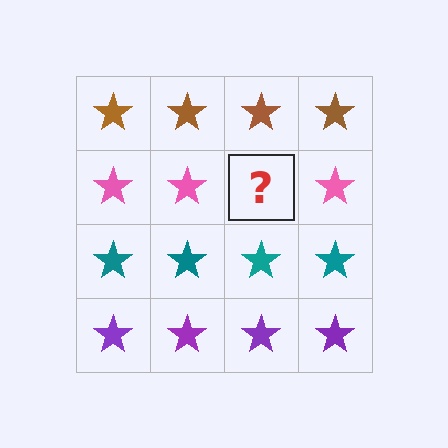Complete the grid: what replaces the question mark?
The question mark should be replaced with a pink star.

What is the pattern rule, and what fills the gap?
The rule is that each row has a consistent color. The gap should be filled with a pink star.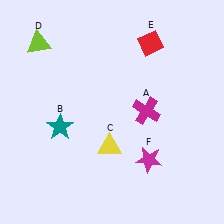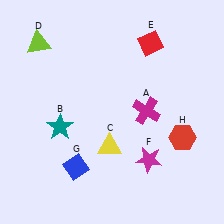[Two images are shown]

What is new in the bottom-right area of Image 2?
A red hexagon (H) was added in the bottom-right area of Image 2.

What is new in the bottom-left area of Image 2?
A blue diamond (G) was added in the bottom-left area of Image 2.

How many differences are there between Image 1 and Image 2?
There are 2 differences between the two images.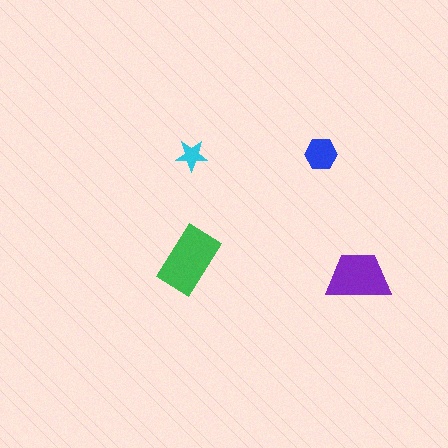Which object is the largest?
The green rectangle.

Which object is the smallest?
The cyan star.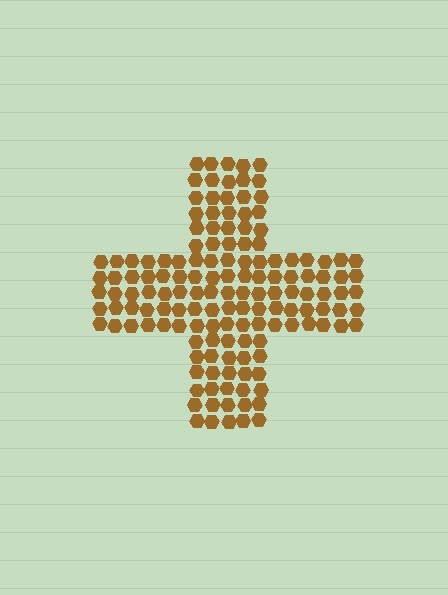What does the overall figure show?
The overall figure shows a cross.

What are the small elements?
The small elements are hexagons.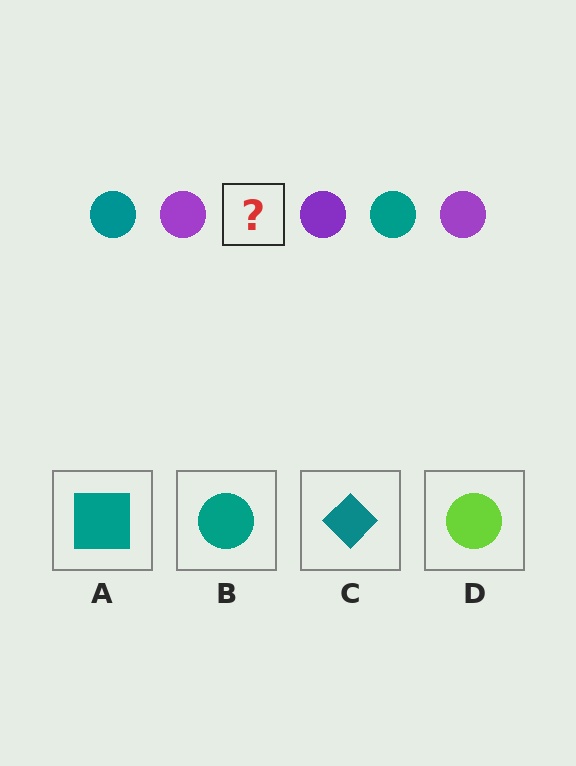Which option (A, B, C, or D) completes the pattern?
B.